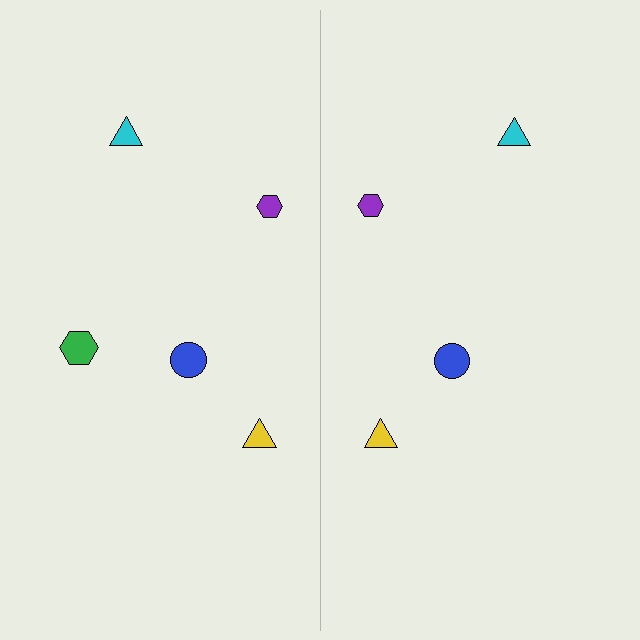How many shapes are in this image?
There are 9 shapes in this image.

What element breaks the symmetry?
A green hexagon is missing from the right side.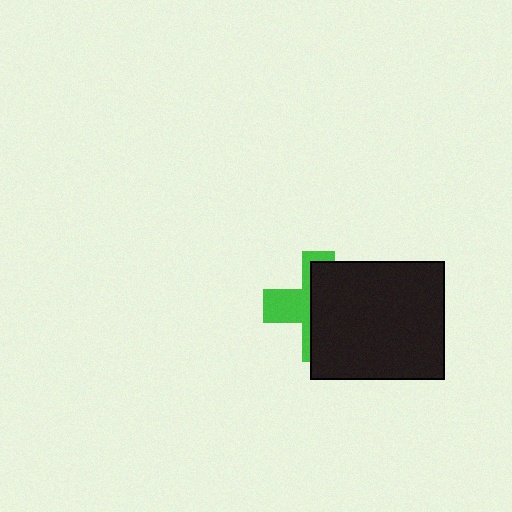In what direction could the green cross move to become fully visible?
The green cross could move left. That would shift it out from behind the black rectangle entirely.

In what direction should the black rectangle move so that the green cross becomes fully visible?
The black rectangle should move right. That is the shortest direction to clear the overlap and leave the green cross fully visible.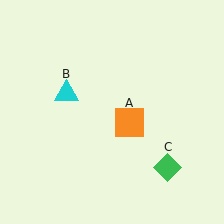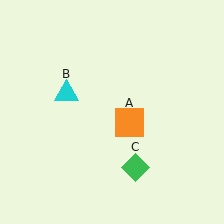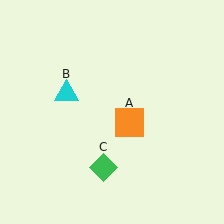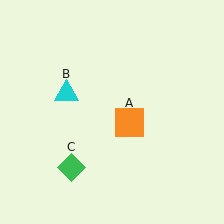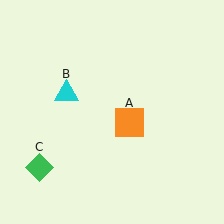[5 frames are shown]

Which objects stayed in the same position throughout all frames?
Orange square (object A) and cyan triangle (object B) remained stationary.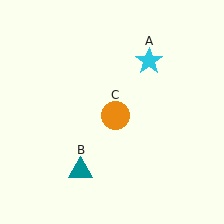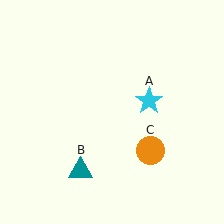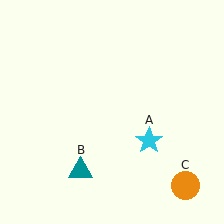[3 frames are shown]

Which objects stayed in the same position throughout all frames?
Teal triangle (object B) remained stationary.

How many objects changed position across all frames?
2 objects changed position: cyan star (object A), orange circle (object C).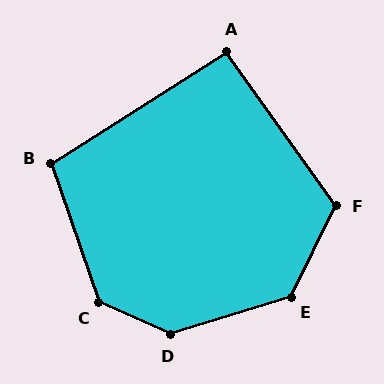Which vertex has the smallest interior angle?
A, at approximately 93 degrees.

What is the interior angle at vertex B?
Approximately 103 degrees (obtuse).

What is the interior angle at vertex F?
Approximately 119 degrees (obtuse).